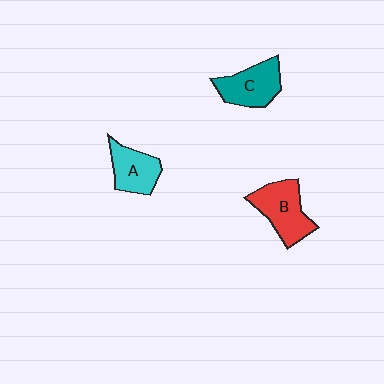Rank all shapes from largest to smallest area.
From largest to smallest: B (red), C (teal), A (cyan).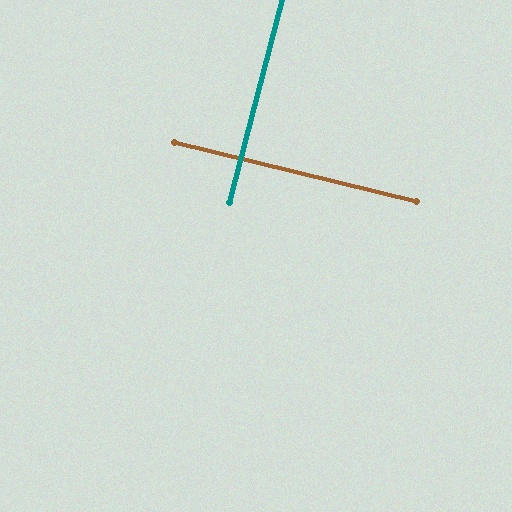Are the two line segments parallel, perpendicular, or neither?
Perpendicular — they meet at approximately 89°.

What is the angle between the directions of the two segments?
Approximately 89 degrees.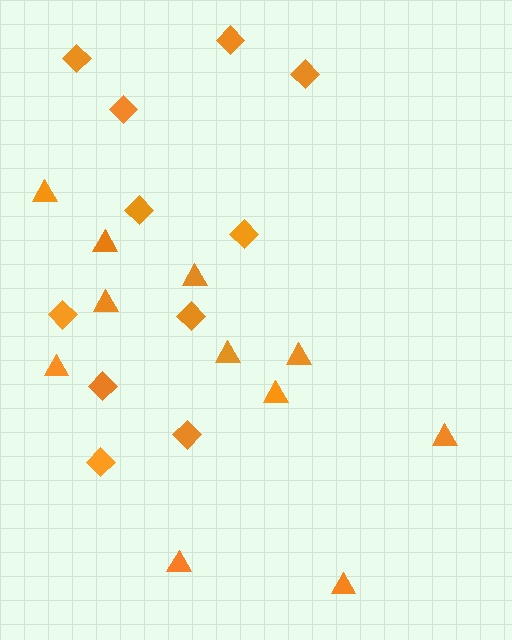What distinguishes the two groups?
There are 2 groups: one group of triangles (11) and one group of diamonds (11).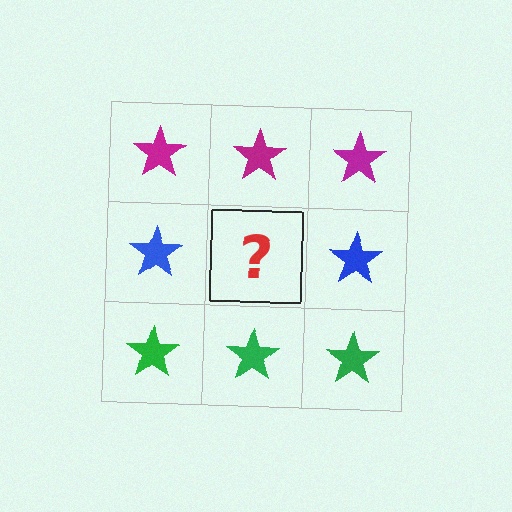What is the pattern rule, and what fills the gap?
The rule is that each row has a consistent color. The gap should be filled with a blue star.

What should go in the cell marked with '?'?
The missing cell should contain a blue star.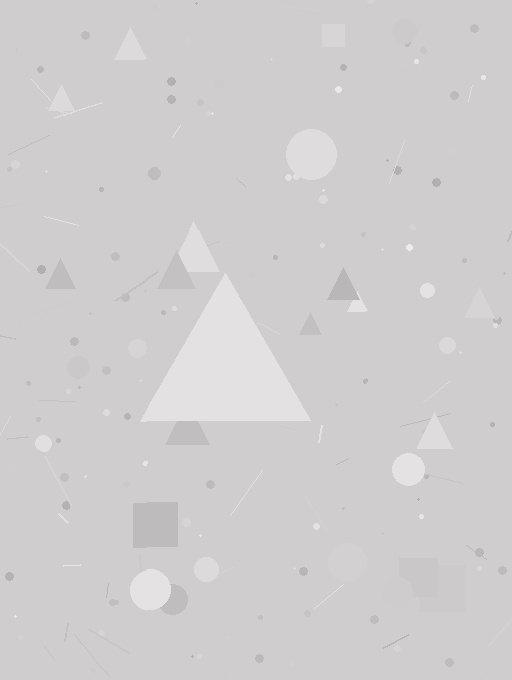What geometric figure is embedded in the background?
A triangle is embedded in the background.